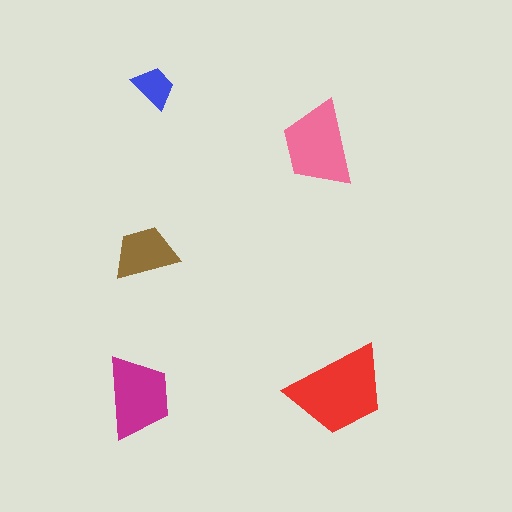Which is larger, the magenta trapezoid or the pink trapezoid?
The pink one.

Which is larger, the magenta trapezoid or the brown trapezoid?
The magenta one.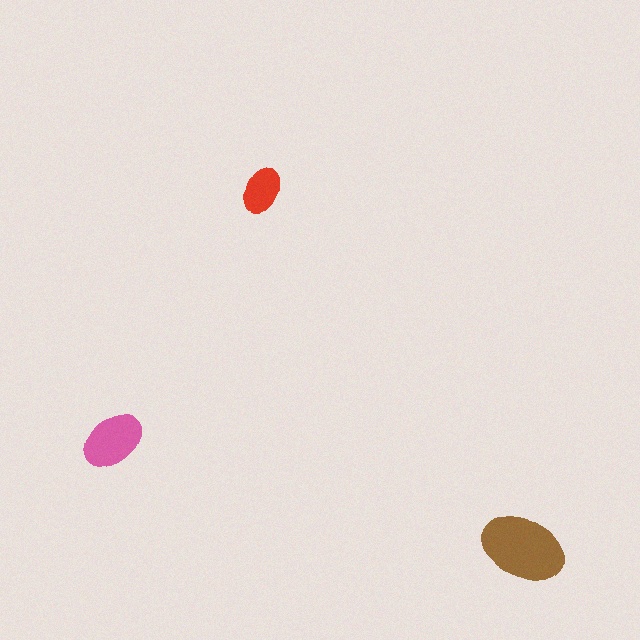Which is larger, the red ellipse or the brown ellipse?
The brown one.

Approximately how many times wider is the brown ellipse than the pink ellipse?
About 1.5 times wider.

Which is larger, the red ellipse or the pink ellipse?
The pink one.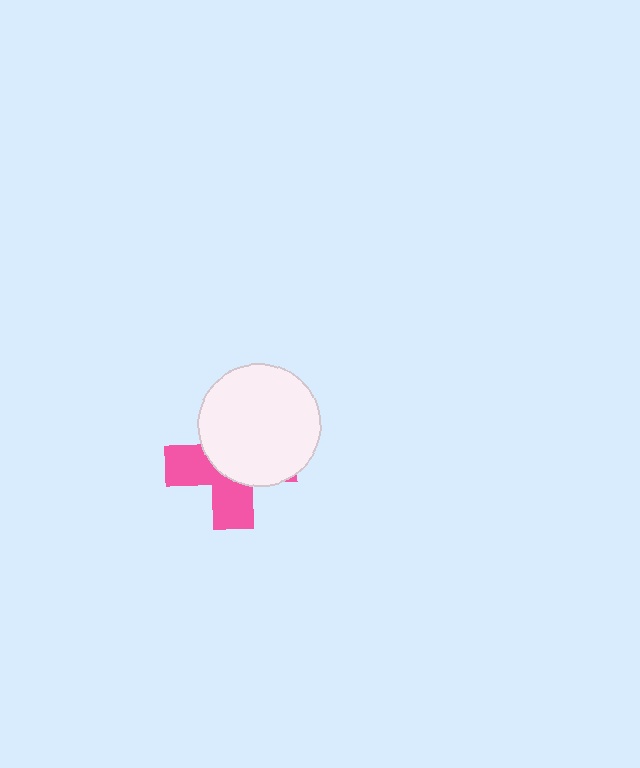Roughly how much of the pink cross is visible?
A small part of it is visible (roughly 43%).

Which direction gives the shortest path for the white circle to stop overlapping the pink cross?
Moving toward the upper-right gives the shortest separation.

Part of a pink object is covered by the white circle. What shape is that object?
It is a cross.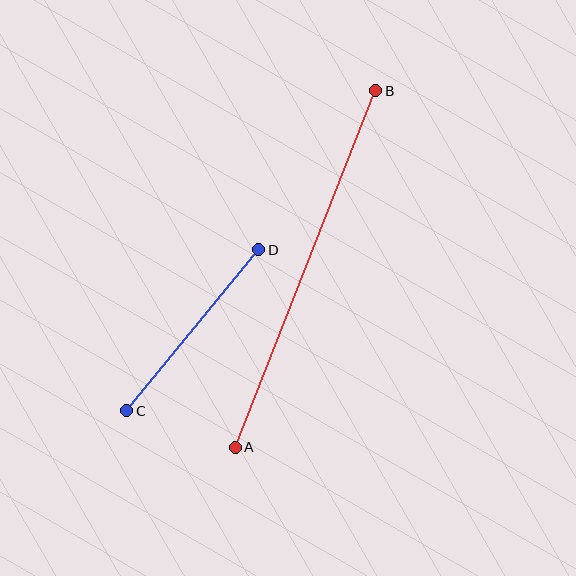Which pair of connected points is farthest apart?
Points A and B are farthest apart.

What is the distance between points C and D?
The distance is approximately 208 pixels.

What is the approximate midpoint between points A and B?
The midpoint is at approximately (305, 269) pixels.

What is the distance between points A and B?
The distance is approximately 383 pixels.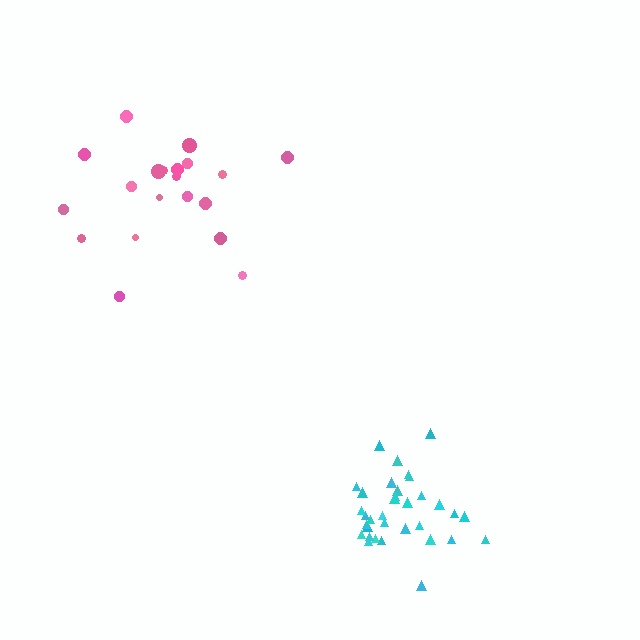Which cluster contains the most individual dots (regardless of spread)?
Cyan (34).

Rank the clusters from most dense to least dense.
cyan, pink.